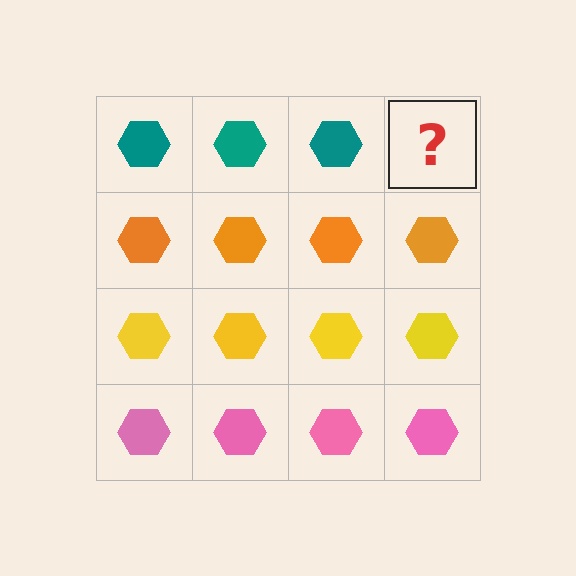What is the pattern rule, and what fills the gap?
The rule is that each row has a consistent color. The gap should be filled with a teal hexagon.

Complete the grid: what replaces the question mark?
The question mark should be replaced with a teal hexagon.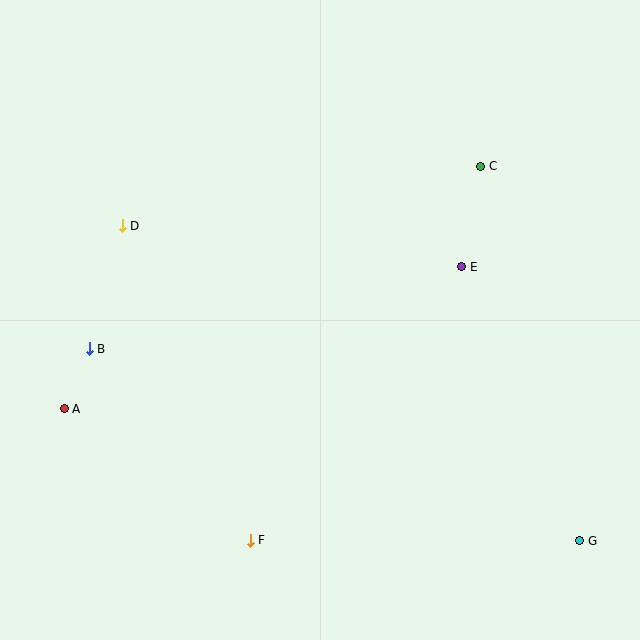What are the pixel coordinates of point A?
Point A is at (64, 409).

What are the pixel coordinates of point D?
Point D is at (122, 226).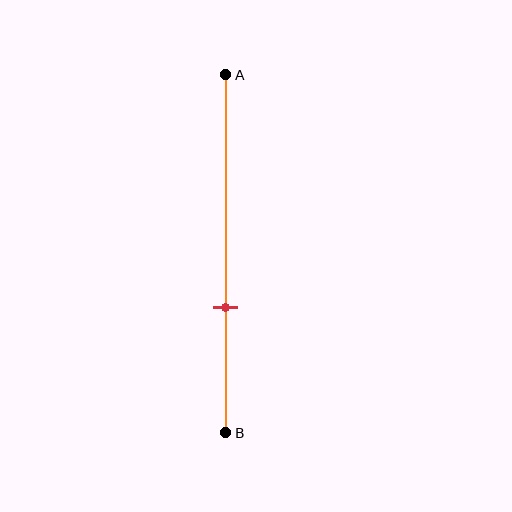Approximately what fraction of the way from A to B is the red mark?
The red mark is approximately 65% of the way from A to B.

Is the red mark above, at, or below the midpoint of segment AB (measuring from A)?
The red mark is below the midpoint of segment AB.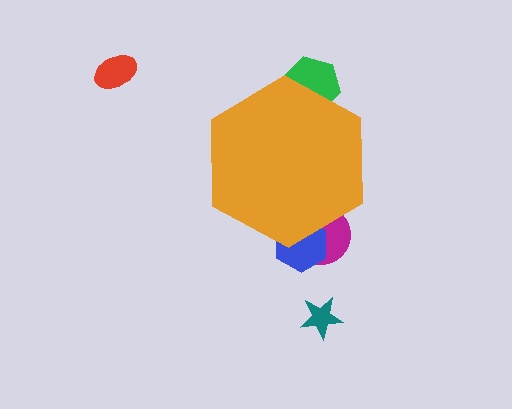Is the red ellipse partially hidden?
No, the red ellipse is fully visible.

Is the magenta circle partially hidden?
Yes, the magenta circle is partially hidden behind the orange hexagon.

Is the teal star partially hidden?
No, the teal star is fully visible.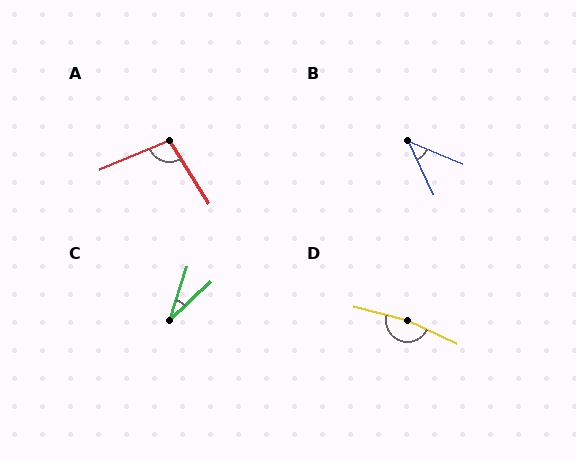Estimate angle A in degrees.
Approximately 99 degrees.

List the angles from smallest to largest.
C (28°), B (42°), A (99°), D (169°).